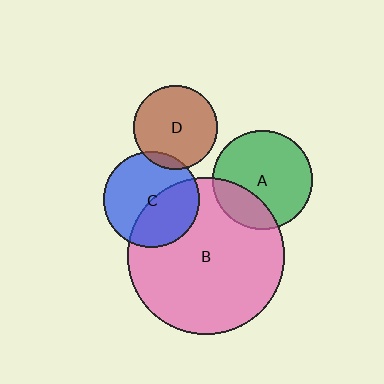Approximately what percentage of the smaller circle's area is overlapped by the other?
Approximately 10%.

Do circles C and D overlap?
Yes.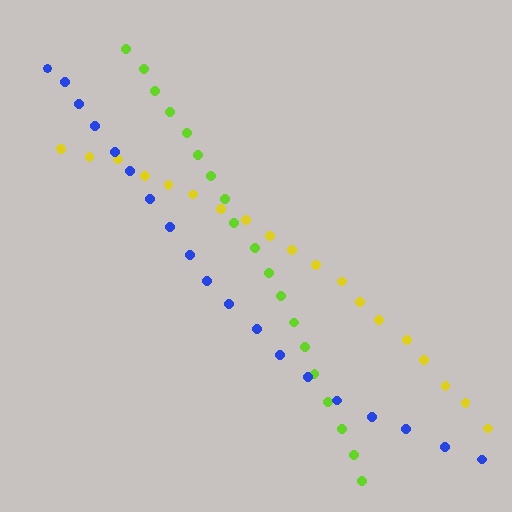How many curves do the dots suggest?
There are 3 distinct paths.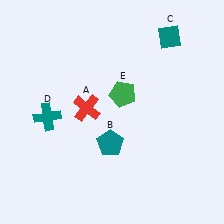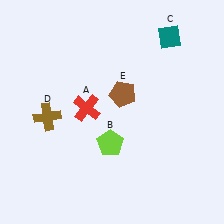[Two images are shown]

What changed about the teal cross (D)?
In Image 1, D is teal. In Image 2, it changed to brown.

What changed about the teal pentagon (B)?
In Image 1, B is teal. In Image 2, it changed to lime.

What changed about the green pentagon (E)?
In Image 1, E is green. In Image 2, it changed to brown.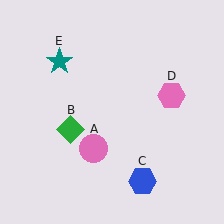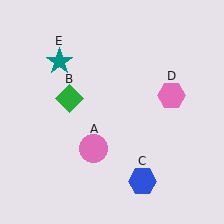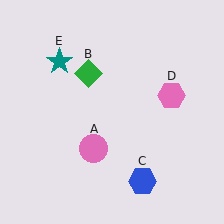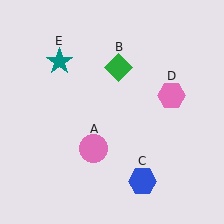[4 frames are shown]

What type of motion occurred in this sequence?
The green diamond (object B) rotated clockwise around the center of the scene.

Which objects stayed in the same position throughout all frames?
Pink circle (object A) and blue hexagon (object C) and pink hexagon (object D) and teal star (object E) remained stationary.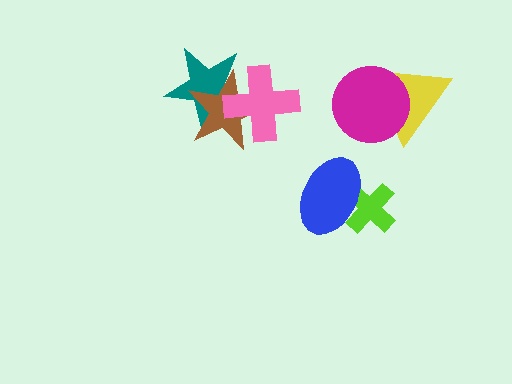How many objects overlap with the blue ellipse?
1 object overlaps with the blue ellipse.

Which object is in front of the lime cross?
The blue ellipse is in front of the lime cross.